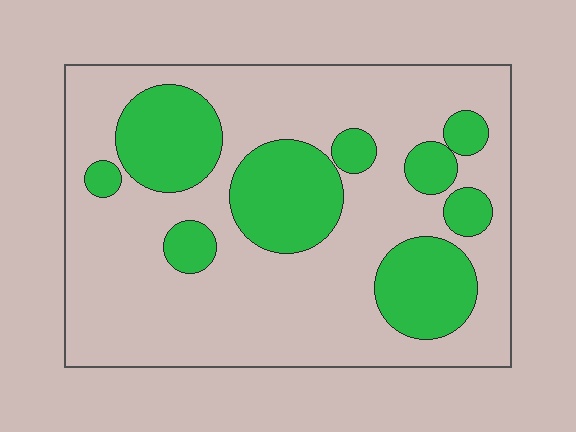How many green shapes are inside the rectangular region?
9.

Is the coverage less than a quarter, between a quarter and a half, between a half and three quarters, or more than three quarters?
Between a quarter and a half.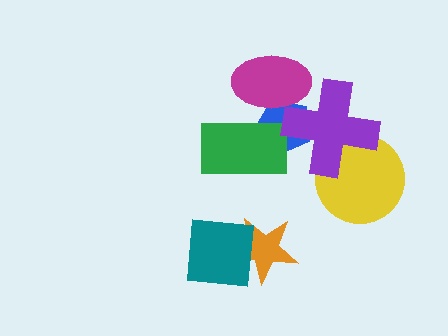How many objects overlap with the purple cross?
3 objects overlap with the purple cross.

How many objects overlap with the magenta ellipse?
3 objects overlap with the magenta ellipse.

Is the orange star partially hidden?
Yes, it is partially covered by another shape.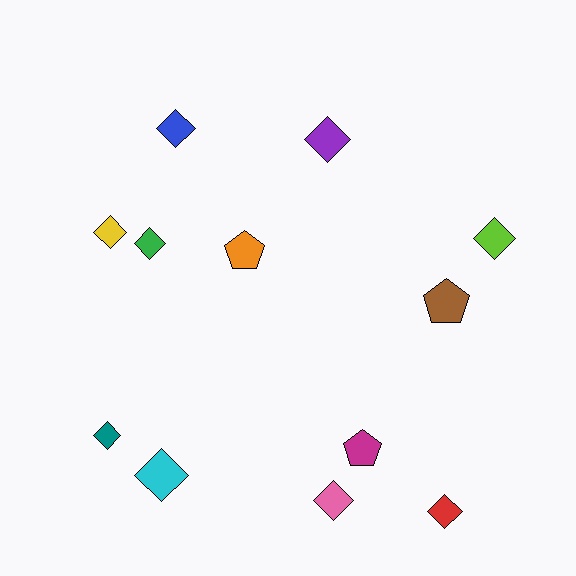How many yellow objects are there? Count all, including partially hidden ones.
There is 1 yellow object.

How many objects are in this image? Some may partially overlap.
There are 12 objects.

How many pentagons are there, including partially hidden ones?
There are 3 pentagons.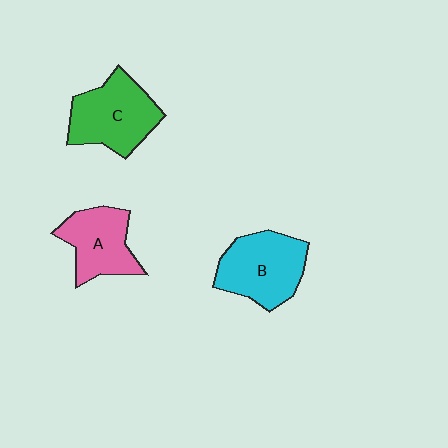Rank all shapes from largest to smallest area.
From largest to smallest: C (green), B (cyan), A (pink).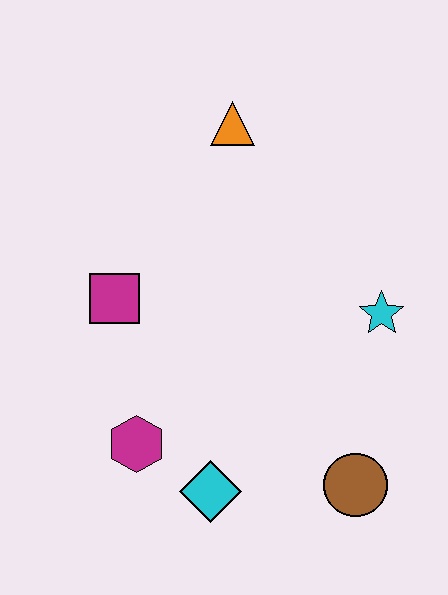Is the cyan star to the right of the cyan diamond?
Yes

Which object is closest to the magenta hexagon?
The cyan diamond is closest to the magenta hexagon.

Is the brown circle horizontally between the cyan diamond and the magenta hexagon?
No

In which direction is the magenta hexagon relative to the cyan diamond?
The magenta hexagon is to the left of the cyan diamond.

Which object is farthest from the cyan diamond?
The orange triangle is farthest from the cyan diamond.